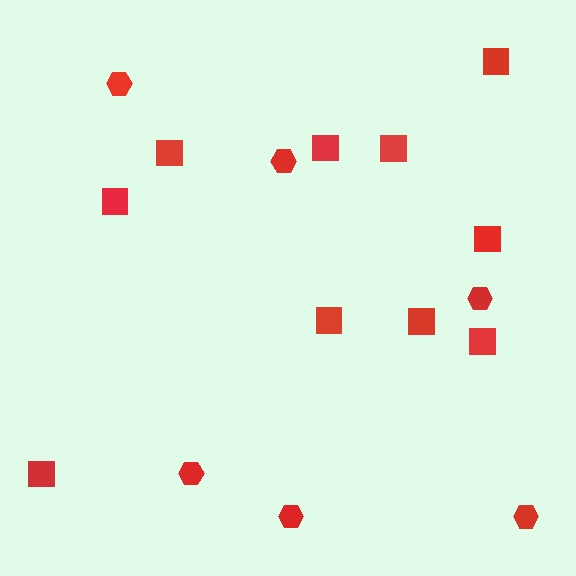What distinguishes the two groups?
There are 2 groups: one group of hexagons (6) and one group of squares (10).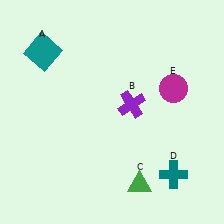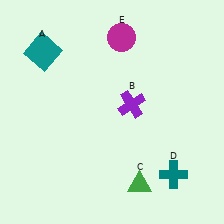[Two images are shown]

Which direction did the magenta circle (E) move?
The magenta circle (E) moved left.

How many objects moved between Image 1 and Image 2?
1 object moved between the two images.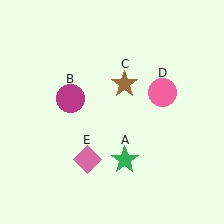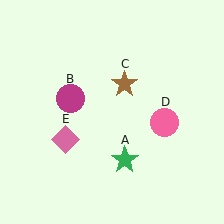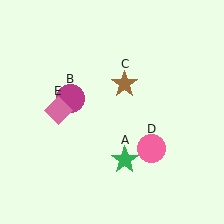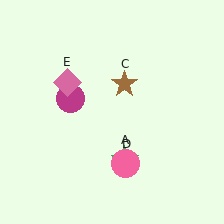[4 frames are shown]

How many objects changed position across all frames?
2 objects changed position: pink circle (object D), pink diamond (object E).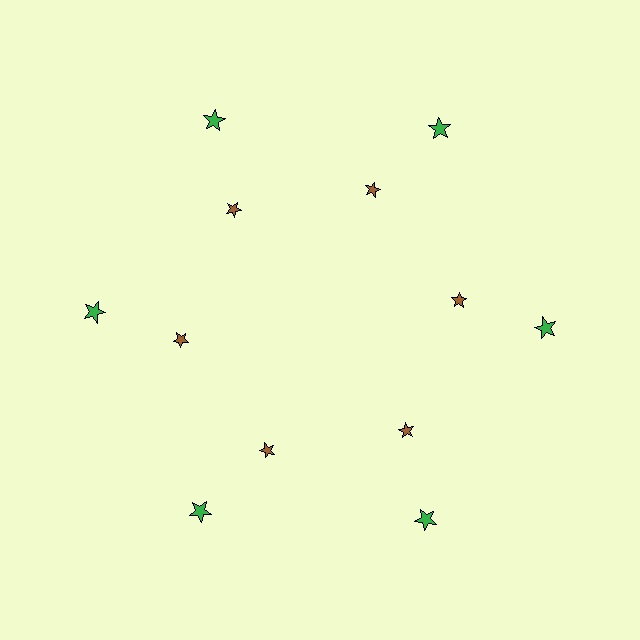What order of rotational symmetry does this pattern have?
This pattern has 6-fold rotational symmetry.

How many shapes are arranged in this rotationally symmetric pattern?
There are 12 shapes, arranged in 6 groups of 2.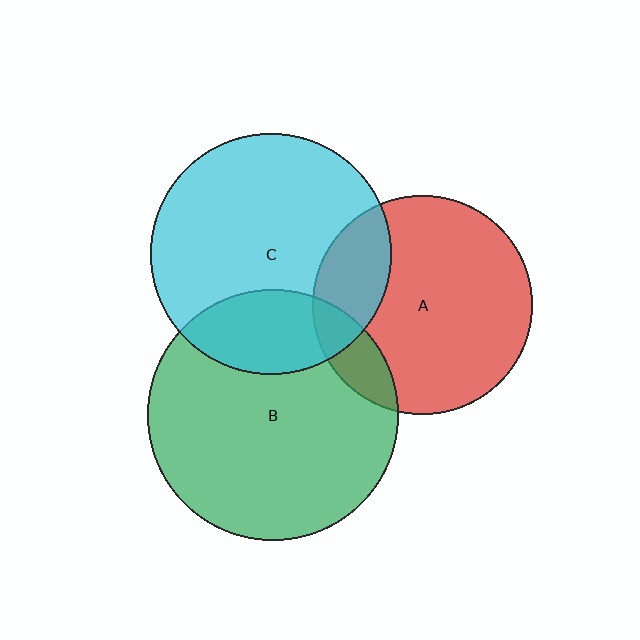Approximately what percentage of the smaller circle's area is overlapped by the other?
Approximately 25%.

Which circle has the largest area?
Circle B (green).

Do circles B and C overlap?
Yes.